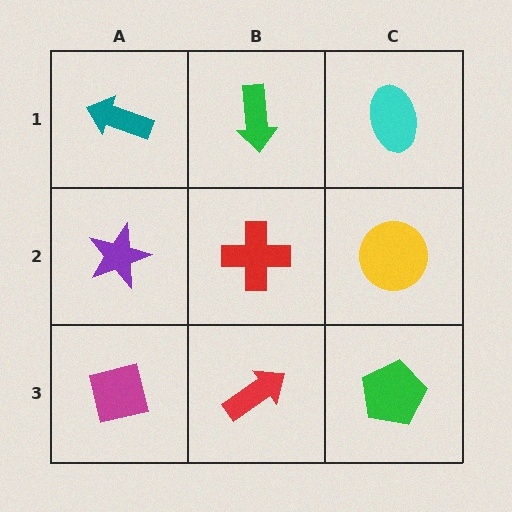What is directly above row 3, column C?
A yellow circle.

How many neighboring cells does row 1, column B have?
3.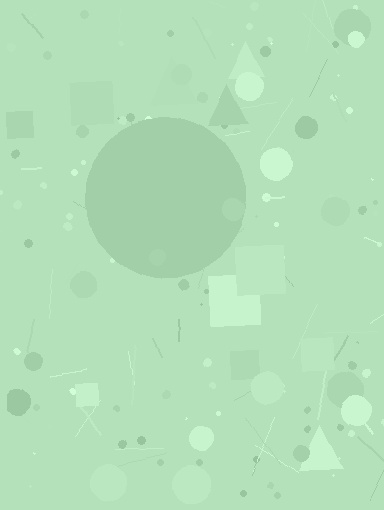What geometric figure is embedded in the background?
A circle is embedded in the background.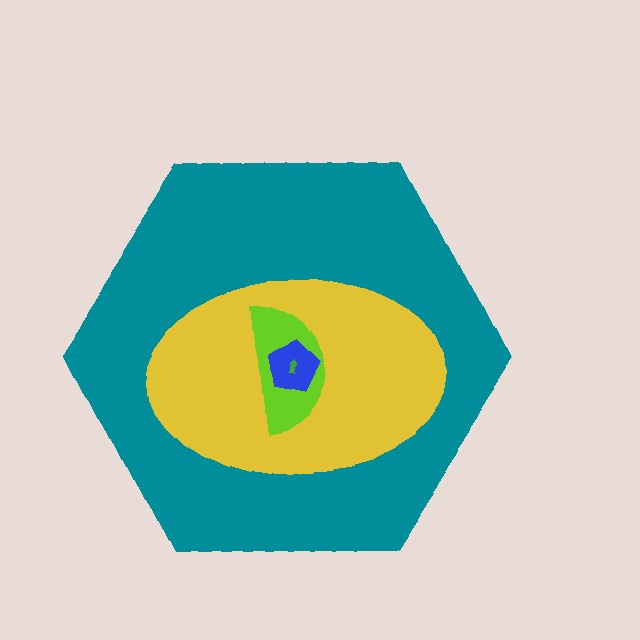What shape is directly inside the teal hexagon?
The yellow ellipse.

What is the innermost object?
The green arrow.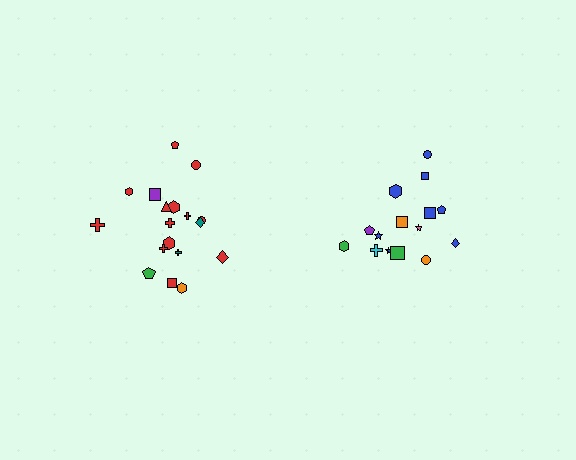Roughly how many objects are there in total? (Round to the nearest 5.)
Roughly 35 objects in total.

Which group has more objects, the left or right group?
The left group.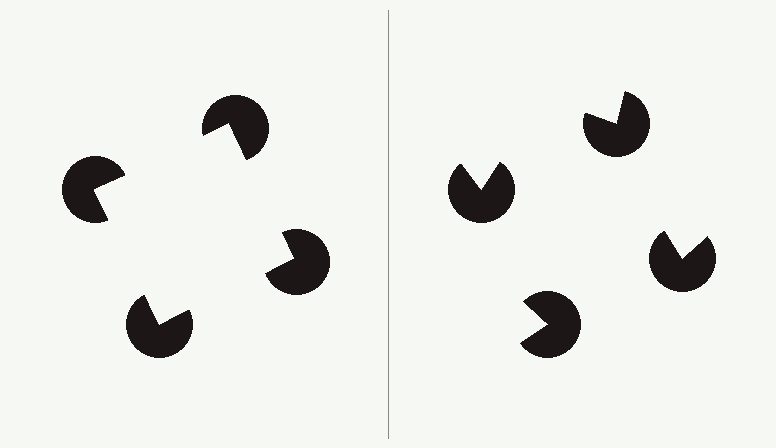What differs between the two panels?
The pac-man discs are positioned identically on both sides; only the wedge orientations differ. On the left they align to a square; on the right they are misaligned.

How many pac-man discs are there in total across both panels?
8 — 4 on each side.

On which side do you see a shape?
An illusory square appears on the left side. On the right side the wedge cuts are rotated, so no coherent shape forms.